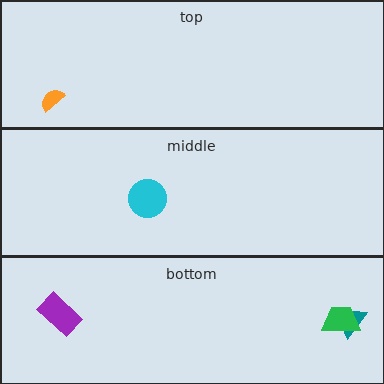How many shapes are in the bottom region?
3.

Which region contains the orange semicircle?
The top region.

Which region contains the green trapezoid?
The bottom region.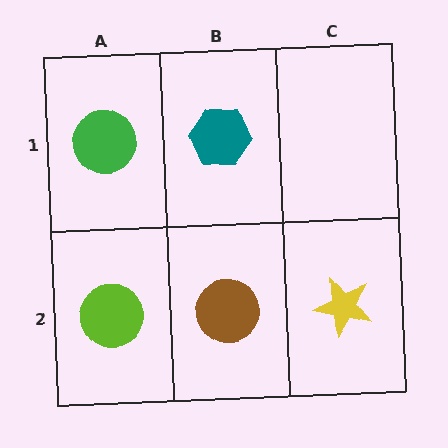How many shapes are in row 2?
3 shapes.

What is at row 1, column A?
A green circle.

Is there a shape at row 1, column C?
No, that cell is empty.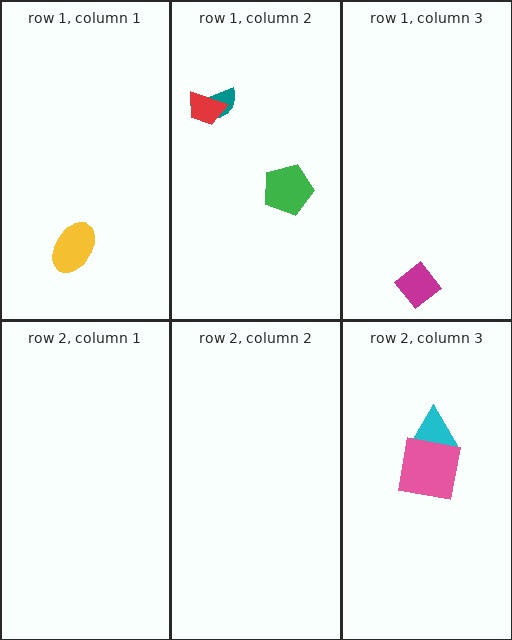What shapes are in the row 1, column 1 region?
The yellow ellipse.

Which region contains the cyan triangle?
The row 2, column 3 region.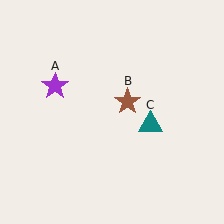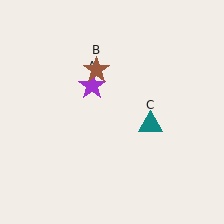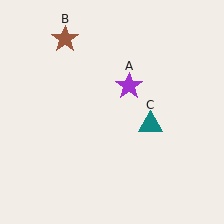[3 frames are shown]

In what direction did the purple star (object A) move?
The purple star (object A) moved right.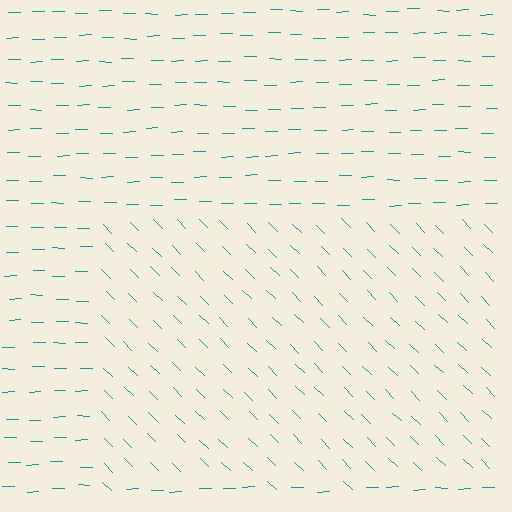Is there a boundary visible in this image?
Yes, there is a texture boundary formed by a change in line orientation.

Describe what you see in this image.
The image is filled with small teal line segments. A rectangle region in the image has lines oriented differently from the surrounding lines, creating a visible texture boundary.